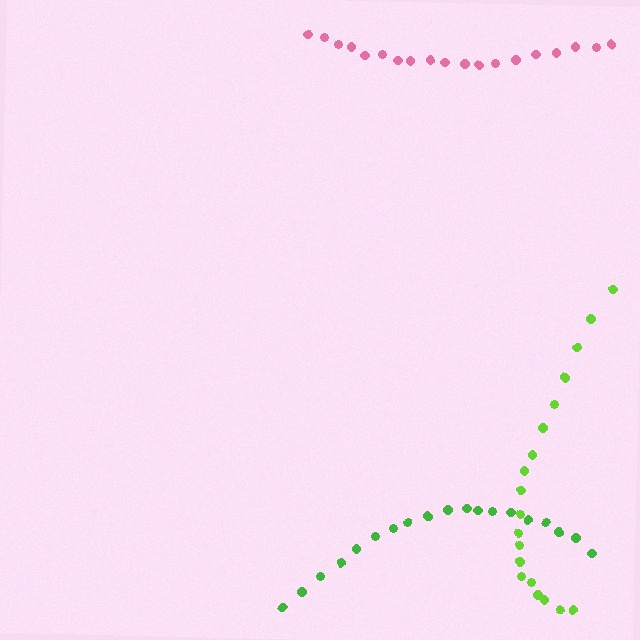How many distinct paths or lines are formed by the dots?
There are 3 distinct paths.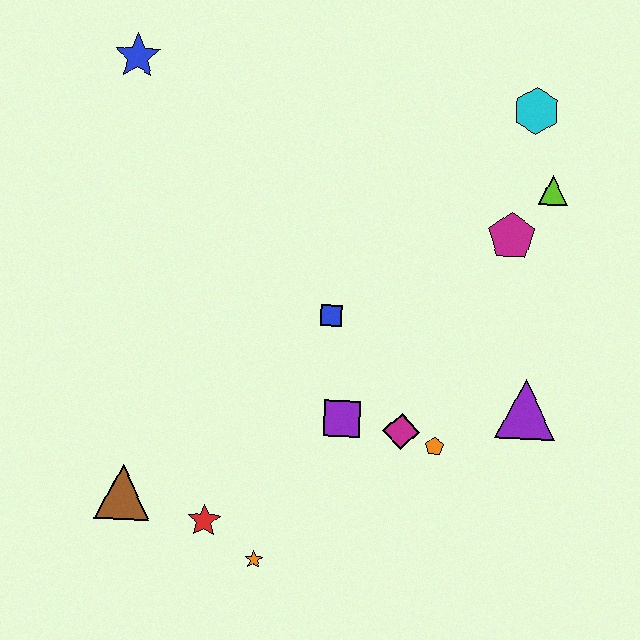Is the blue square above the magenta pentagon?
No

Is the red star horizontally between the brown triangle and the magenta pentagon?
Yes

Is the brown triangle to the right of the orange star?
No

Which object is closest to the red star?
The orange star is closest to the red star.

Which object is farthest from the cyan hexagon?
The brown triangle is farthest from the cyan hexagon.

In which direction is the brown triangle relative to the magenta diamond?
The brown triangle is to the left of the magenta diamond.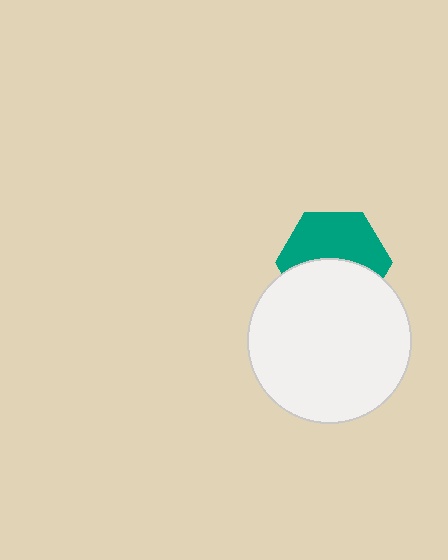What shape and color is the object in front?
The object in front is a white circle.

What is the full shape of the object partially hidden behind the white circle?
The partially hidden object is a teal hexagon.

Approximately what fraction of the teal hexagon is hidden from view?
Roughly 48% of the teal hexagon is hidden behind the white circle.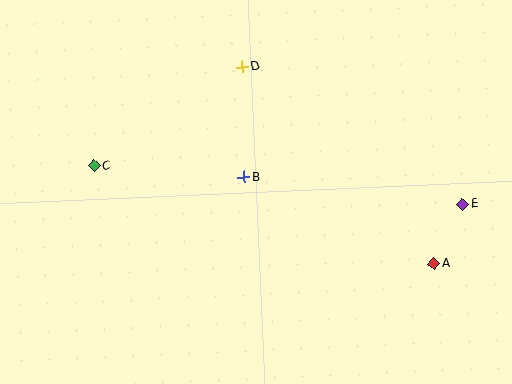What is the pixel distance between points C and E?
The distance between C and E is 370 pixels.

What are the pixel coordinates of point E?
Point E is at (462, 204).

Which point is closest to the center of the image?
Point B at (244, 177) is closest to the center.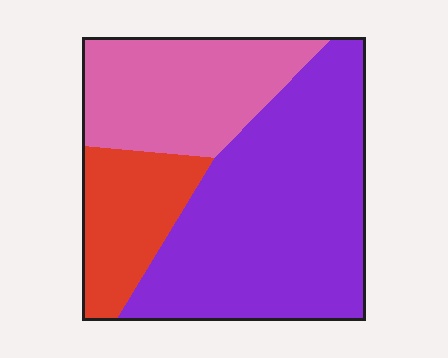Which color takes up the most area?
Purple, at roughly 55%.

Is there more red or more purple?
Purple.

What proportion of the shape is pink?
Pink takes up about one quarter (1/4) of the shape.